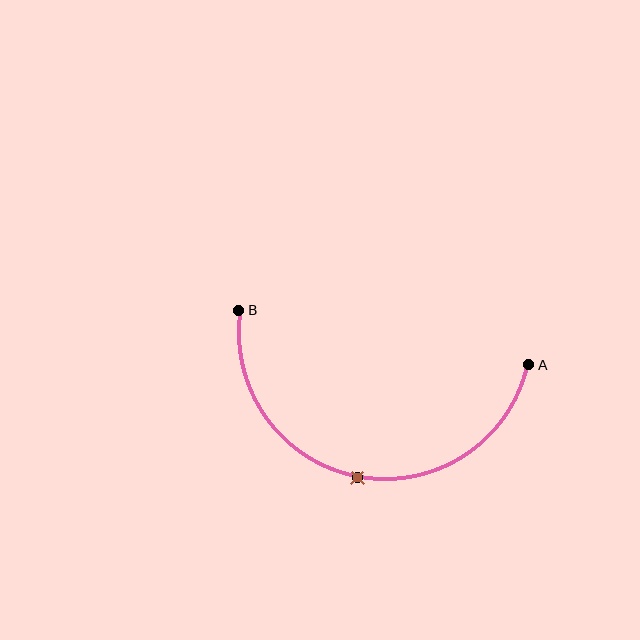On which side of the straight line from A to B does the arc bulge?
The arc bulges below the straight line connecting A and B.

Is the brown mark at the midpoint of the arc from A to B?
Yes. The brown mark lies on the arc at equal arc-length from both A and B — it is the arc midpoint.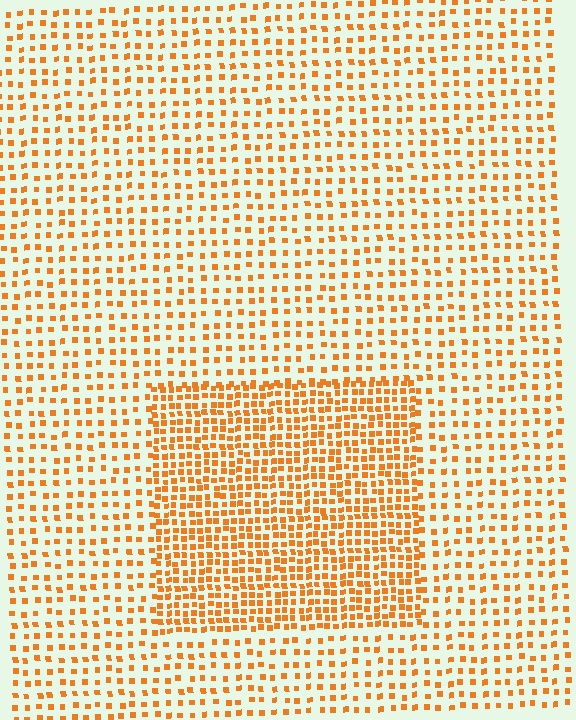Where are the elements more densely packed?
The elements are more densely packed inside the rectangle boundary.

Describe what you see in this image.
The image contains small orange elements arranged at two different densities. A rectangle-shaped region is visible where the elements are more densely packed than the surrounding area.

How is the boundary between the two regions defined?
The boundary is defined by a change in element density (approximately 2.0x ratio). All elements are the same color, size, and shape.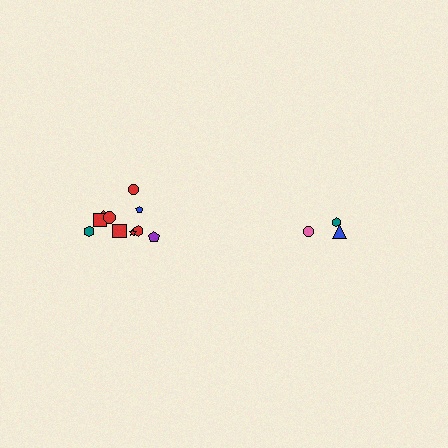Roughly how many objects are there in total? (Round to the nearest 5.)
Roughly 15 objects in total.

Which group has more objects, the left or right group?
The left group.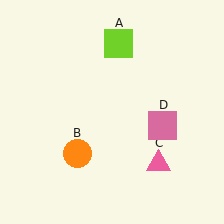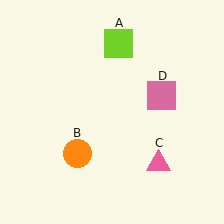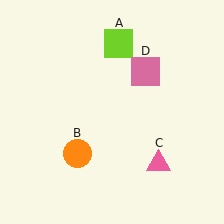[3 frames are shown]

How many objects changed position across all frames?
1 object changed position: pink square (object D).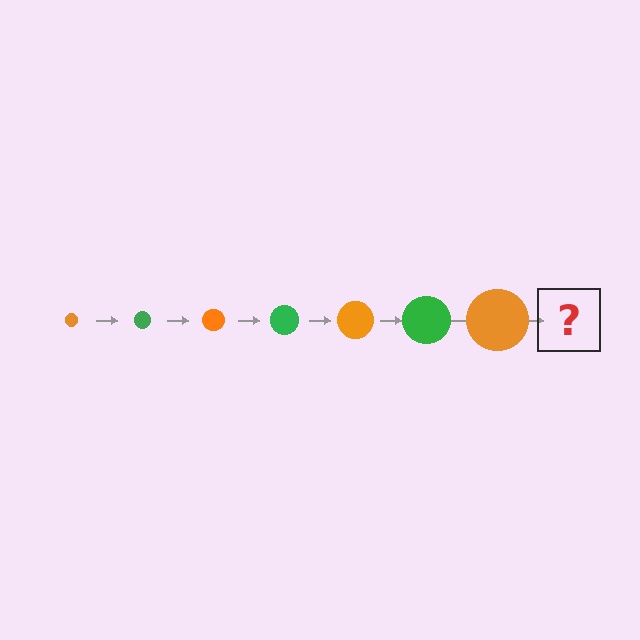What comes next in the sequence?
The next element should be a green circle, larger than the previous one.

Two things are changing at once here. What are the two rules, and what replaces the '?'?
The two rules are that the circle grows larger each step and the color cycles through orange and green. The '?' should be a green circle, larger than the previous one.